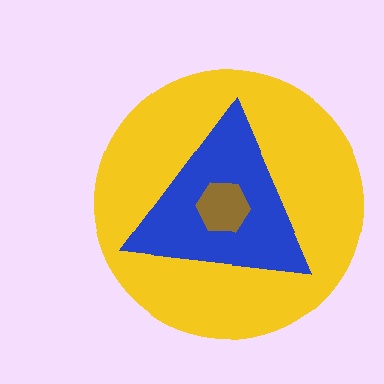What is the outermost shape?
The yellow circle.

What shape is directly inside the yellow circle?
The blue triangle.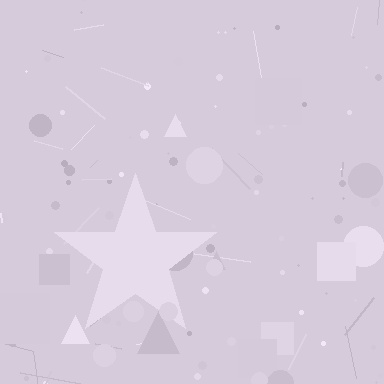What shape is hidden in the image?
A star is hidden in the image.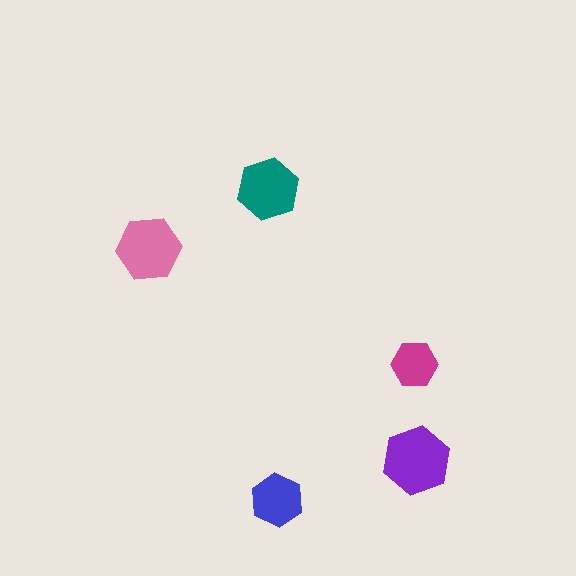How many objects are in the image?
There are 5 objects in the image.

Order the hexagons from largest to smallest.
the purple one, the pink one, the teal one, the blue one, the magenta one.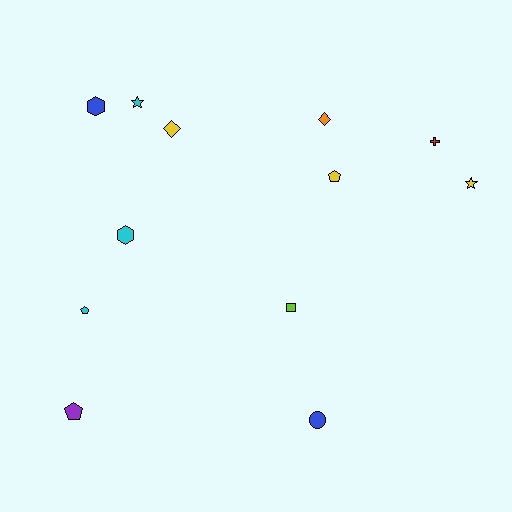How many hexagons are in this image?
There are 2 hexagons.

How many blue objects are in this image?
There are 2 blue objects.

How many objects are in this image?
There are 12 objects.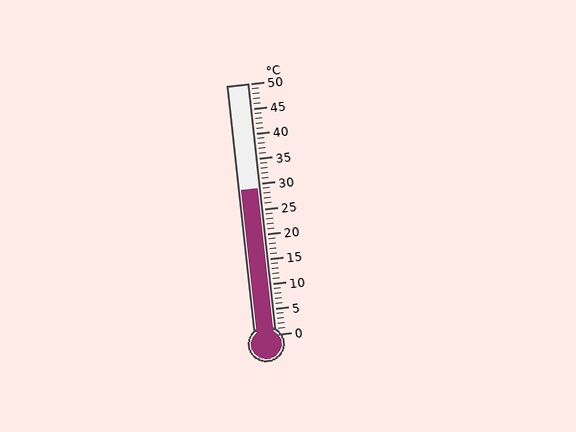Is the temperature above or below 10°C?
The temperature is above 10°C.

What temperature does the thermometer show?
The thermometer shows approximately 29°C.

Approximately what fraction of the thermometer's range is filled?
The thermometer is filled to approximately 60% of its range.